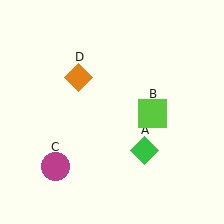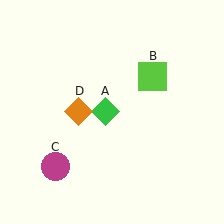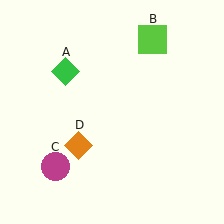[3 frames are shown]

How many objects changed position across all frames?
3 objects changed position: green diamond (object A), lime square (object B), orange diamond (object D).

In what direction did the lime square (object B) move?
The lime square (object B) moved up.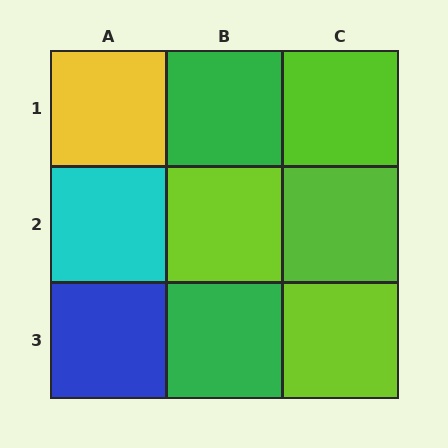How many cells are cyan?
1 cell is cyan.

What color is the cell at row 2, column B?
Lime.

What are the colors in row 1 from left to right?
Yellow, green, lime.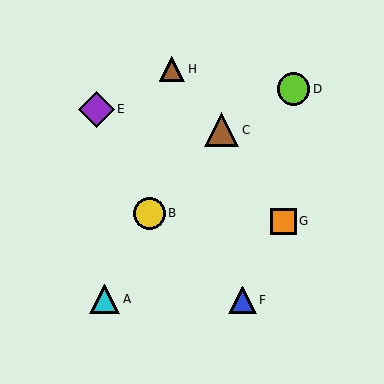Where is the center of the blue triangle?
The center of the blue triangle is at (243, 300).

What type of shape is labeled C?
Shape C is a brown triangle.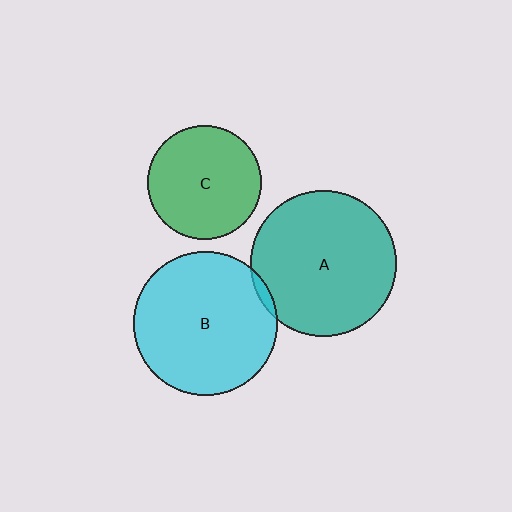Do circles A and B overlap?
Yes.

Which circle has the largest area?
Circle A (teal).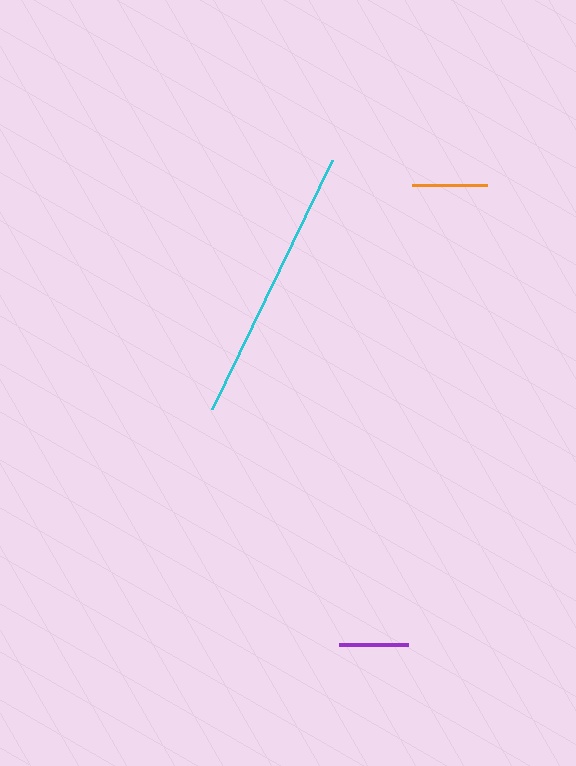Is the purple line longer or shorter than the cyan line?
The cyan line is longer than the purple line.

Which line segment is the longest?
The cyan line is the longest at approximately 277 pixels.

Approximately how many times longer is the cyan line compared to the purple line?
The cyan line is approximately 4.0 times the length of the purple line.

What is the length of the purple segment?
The purple segment is approximately 69 pixels long.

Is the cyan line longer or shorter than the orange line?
The cyan line is longer than the orange line.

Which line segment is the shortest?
The purple line is the shortest at approximately 69 pixels.